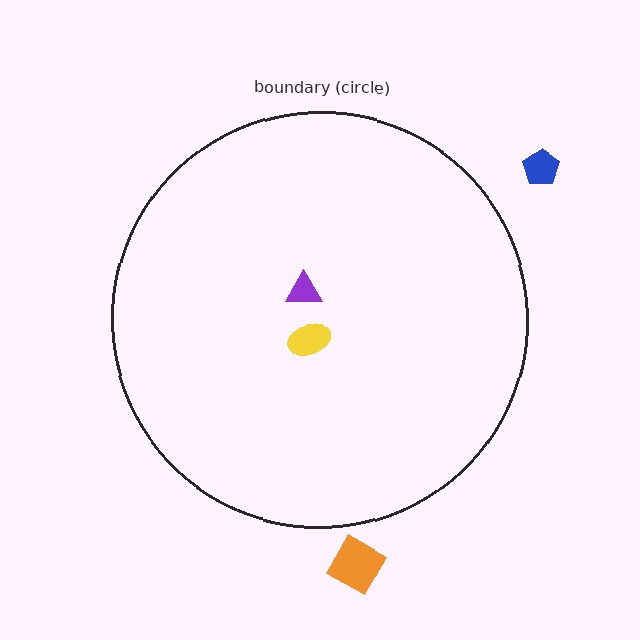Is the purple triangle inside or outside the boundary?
Inside.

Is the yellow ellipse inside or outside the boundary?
Inside.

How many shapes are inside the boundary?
2 inside, 2 outside.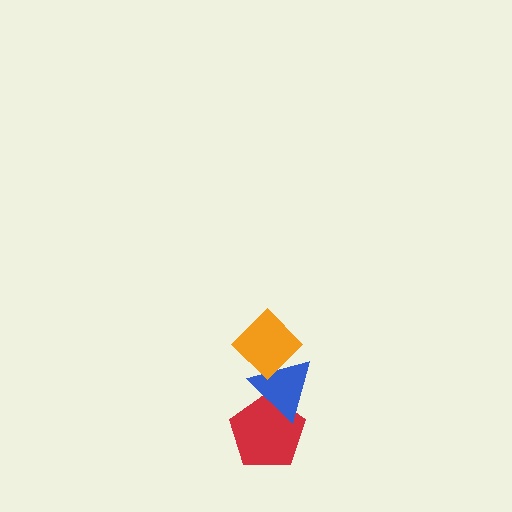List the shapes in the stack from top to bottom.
From top to bottom: the orange diamond, the blue triangle, the red pentagon.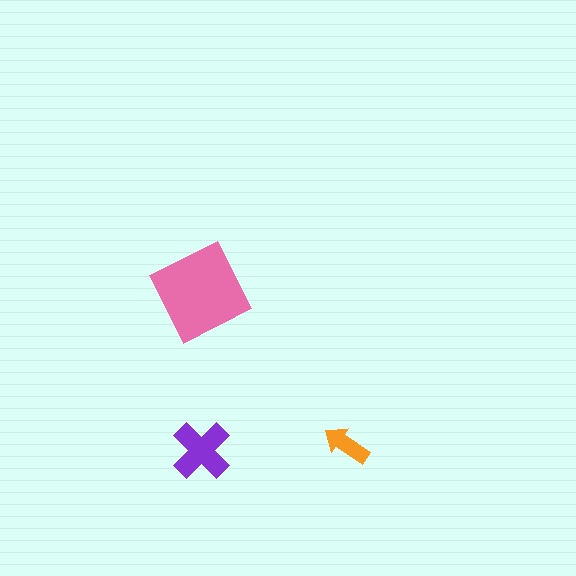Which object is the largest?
The pink diamond.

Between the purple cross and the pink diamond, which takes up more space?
The pink diamond.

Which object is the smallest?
The orange arrow.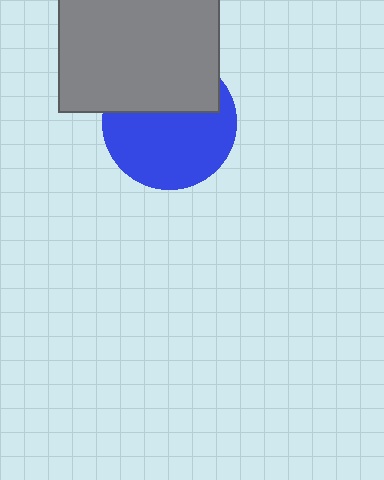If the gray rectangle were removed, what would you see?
You would see the complete blue circle.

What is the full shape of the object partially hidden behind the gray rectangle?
The partially hidden object is a blue circle.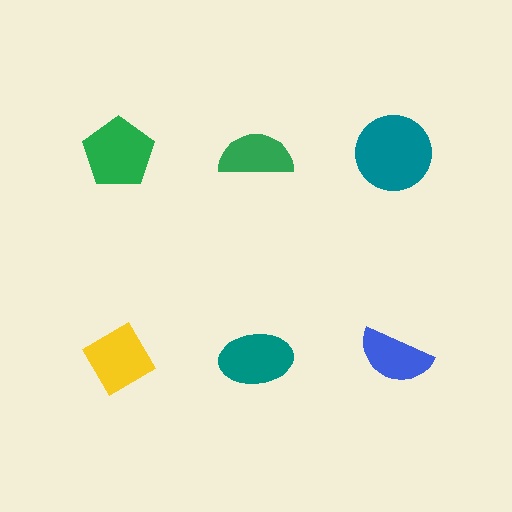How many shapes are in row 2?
3 shapes.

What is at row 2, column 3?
A blue semicircle.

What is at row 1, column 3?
A teal circle.